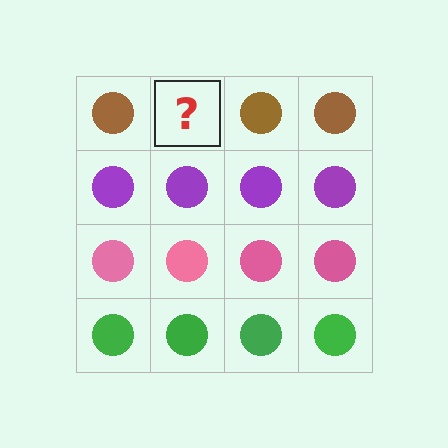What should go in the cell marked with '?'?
The missing cell should contain a brown circle.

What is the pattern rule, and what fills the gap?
The rule is that each row has a consistent color. The gap should be filled with a brown circle.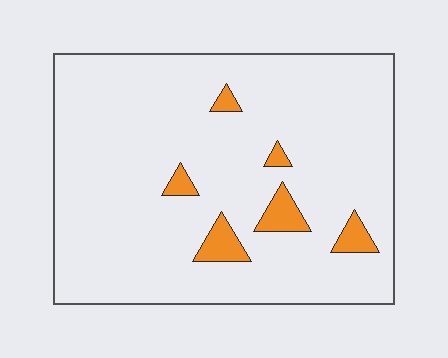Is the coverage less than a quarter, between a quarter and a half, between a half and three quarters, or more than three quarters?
Less than a quarter.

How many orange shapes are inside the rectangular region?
6.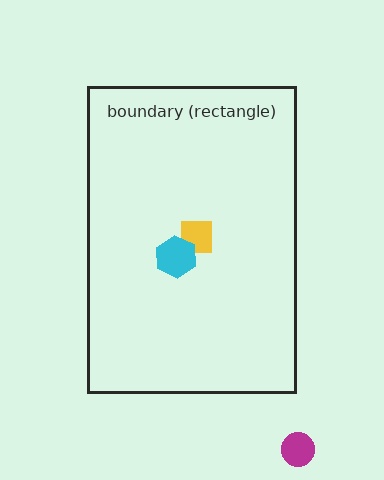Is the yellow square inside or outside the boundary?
Inside.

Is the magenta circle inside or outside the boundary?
Outside.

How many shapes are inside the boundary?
2 inside, 1 outside.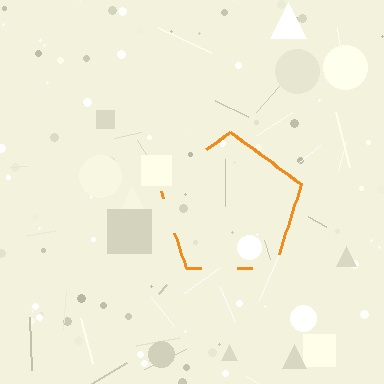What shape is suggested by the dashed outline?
The dashed outline suggests a pentagon.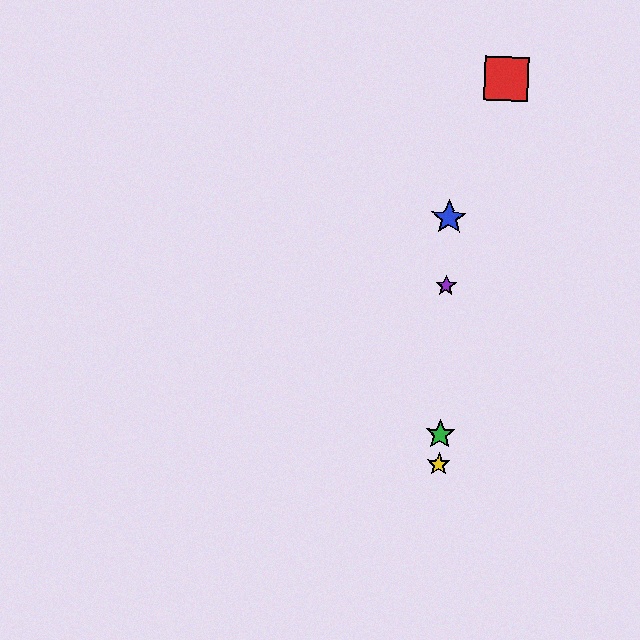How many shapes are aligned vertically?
4 shapes (the blue star, the green star, the yellow star, the purple star) are aligned vertically.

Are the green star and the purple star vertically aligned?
Yes, both are at x≈440.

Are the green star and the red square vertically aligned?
No, the green star is at x≈440 and the red square is at x≈507.